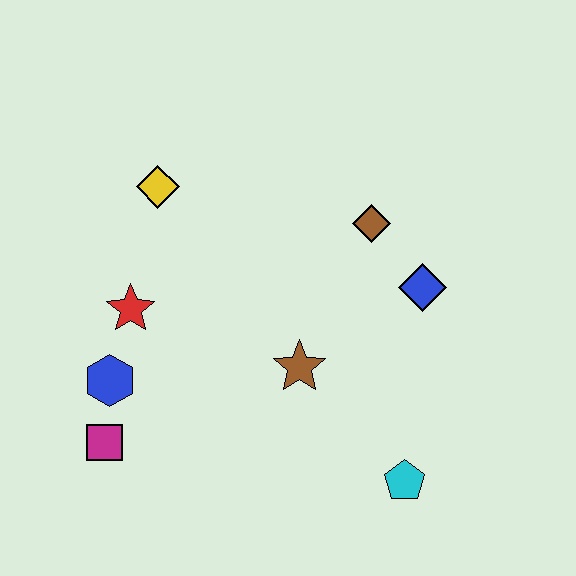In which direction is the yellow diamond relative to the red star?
The yellow diamond is above the red star.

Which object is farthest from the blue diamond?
The magenta square is farthest from the blue diamond.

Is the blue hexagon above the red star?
No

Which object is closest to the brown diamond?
The blue diamond is closest to the brown diamond.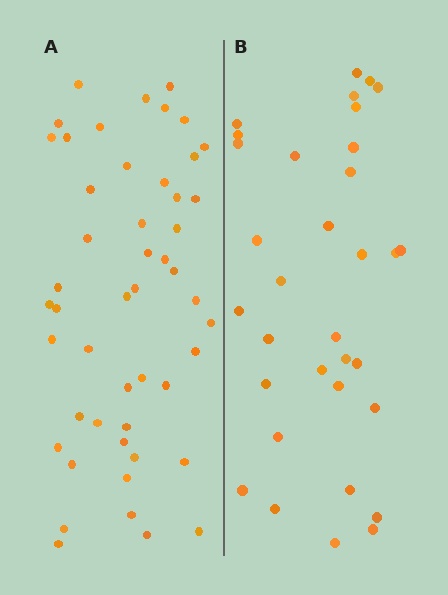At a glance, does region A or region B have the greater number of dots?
Region A (the left region) has more dots.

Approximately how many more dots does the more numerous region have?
Region A has approximately 15 more dots than region B.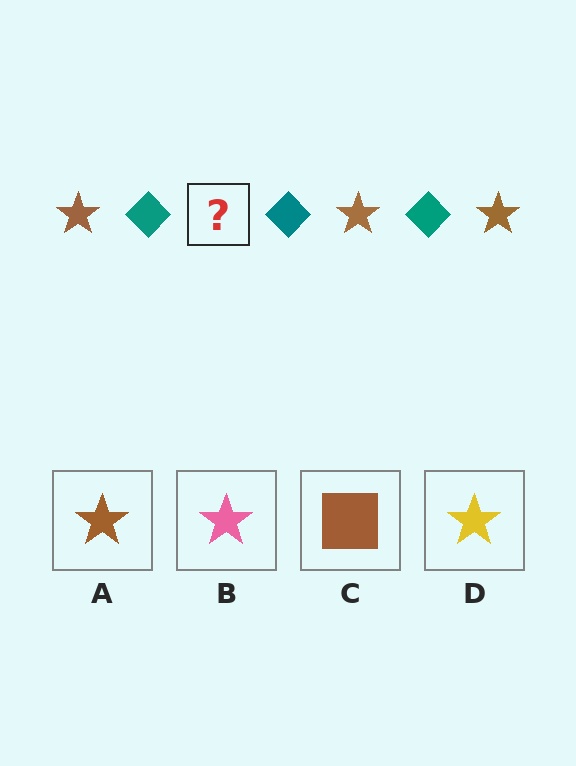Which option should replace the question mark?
Option A.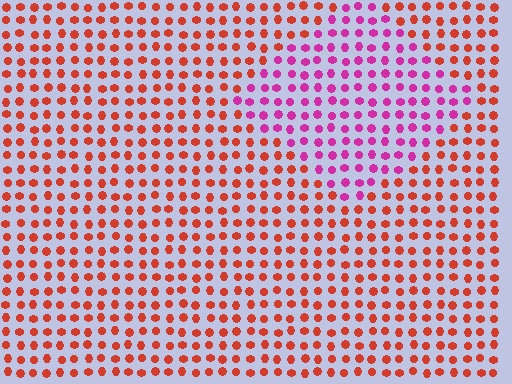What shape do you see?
I see a diamond.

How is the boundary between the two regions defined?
The boundary is defined purely by a slight shift in hue (about 50 degrees). Spacing, size, and orientation are identical on both sides.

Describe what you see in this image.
The image is filled with small red elements in a uniform arrangement. A diamond-shaped region is visible where the elements are tinted to a slightly different hue, forming a subtle color boundary.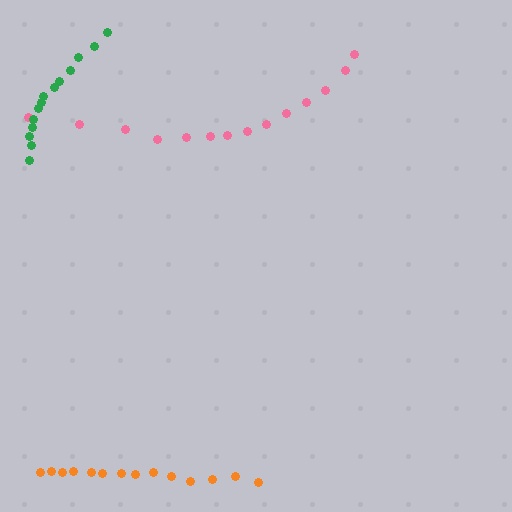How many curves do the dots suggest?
There are 3 distinct paths.